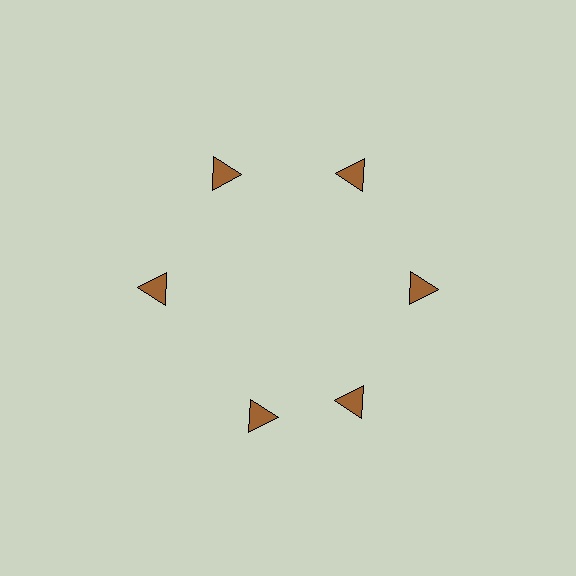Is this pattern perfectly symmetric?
No. The 6 brown triangles are arranged in a ring, but one element near the 7 o'clock position is rotated out of alignment along the ring, breaking the 6-fold rotational symmetry.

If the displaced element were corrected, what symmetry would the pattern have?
It would have 6-fold rotational symmetry — the pattern would map onto itself every 60 degrees.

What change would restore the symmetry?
The symmetry would be restored by rotating it back into even spacing with its neighbors so that all 6 triangles sit at equal angles and equal distance from the center.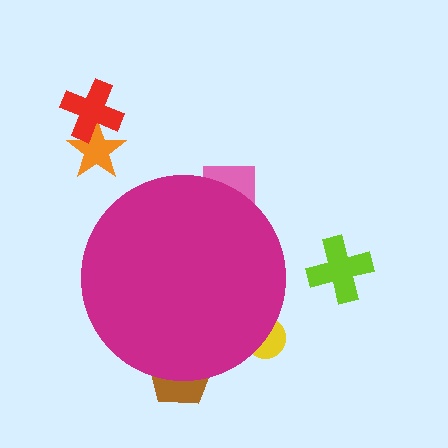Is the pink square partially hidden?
Yes, the pink square is partially hidden behind the magenta circle.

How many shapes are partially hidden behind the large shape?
3 shapes are partially hidden.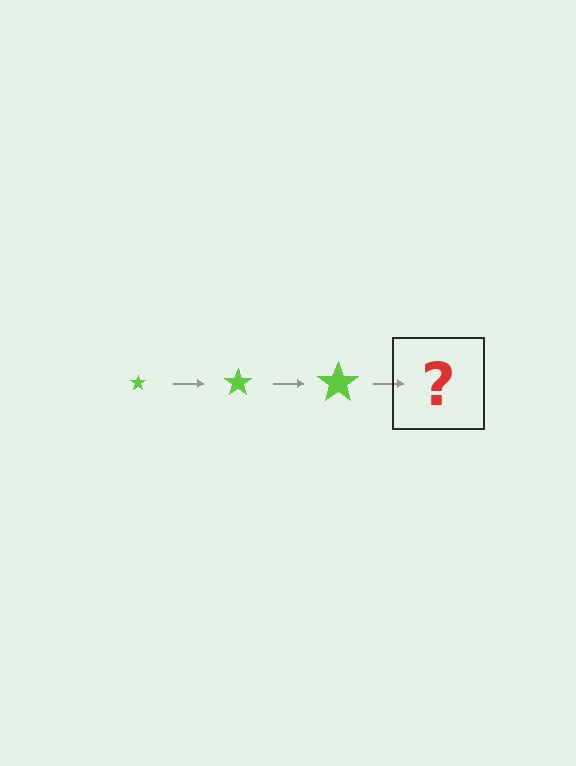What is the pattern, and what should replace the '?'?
The pattern is that the star gets progressively larger each step. The '?' should be a lime star, larger than the previous one.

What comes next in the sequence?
The next element should be a lime star, larger than the previous one.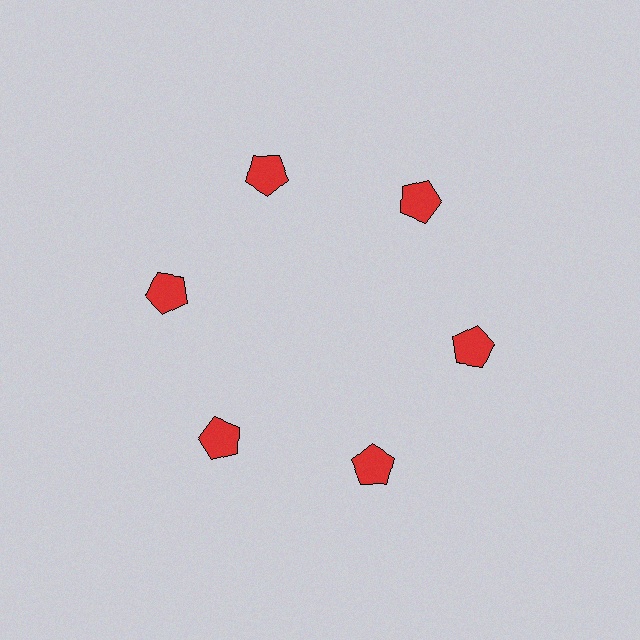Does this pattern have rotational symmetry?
Yes, this pattern has 6-fold rotational symmetry. It looks the same after rotating 60 degrees around the center.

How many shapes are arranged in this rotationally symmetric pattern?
There are 6 shapes, arranged in 6 groups of 1.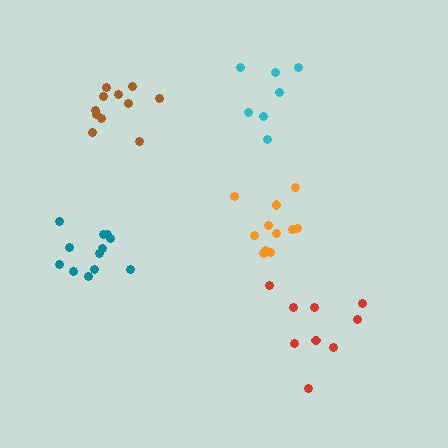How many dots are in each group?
Group 1: 12 dots, Group 2: 9 dots, Group 3: 11 dots, Group 4: 7 dots, Group 5: 11 dots (50 total).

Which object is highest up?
The cyan cluster is topmost.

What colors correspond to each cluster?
The clusters are colored: teal, red, orange, cyan, brown.